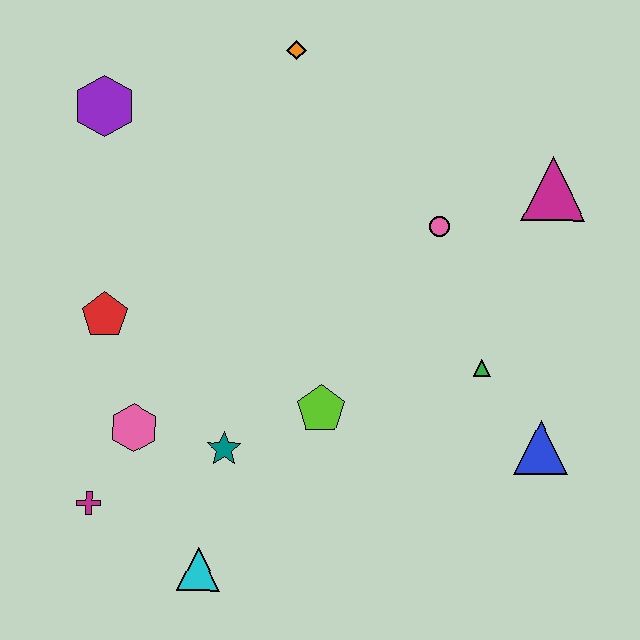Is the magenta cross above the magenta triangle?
No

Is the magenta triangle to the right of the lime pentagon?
Yes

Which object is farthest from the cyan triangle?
The orange diamond is farthest from the cyan triangle.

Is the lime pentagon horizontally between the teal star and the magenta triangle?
Yes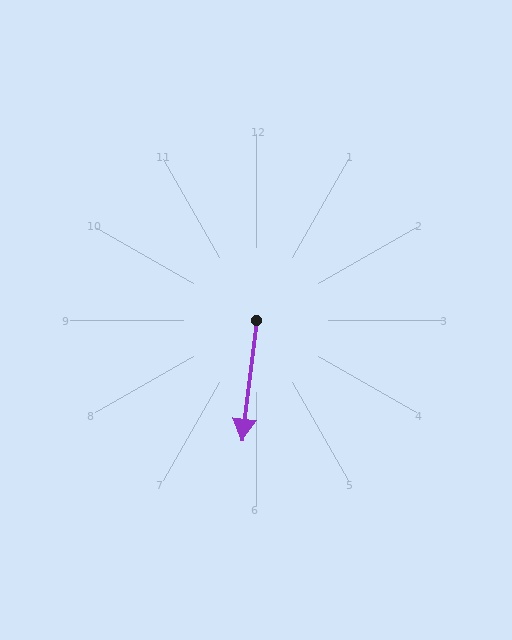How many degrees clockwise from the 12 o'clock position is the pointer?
Approximately 187 degrees.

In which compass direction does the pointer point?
South.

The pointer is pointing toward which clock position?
Roughly 6 o'clock.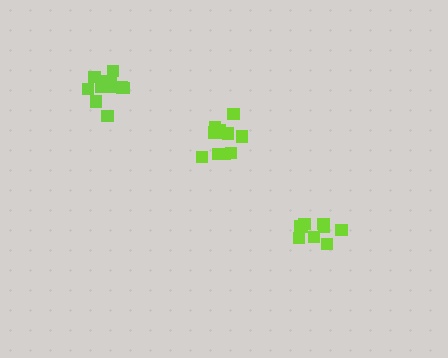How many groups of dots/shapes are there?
There are 3 groups.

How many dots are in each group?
Group 1: 11 dots, Group 2: 9 dots, Group 3: 13 dots (33 total).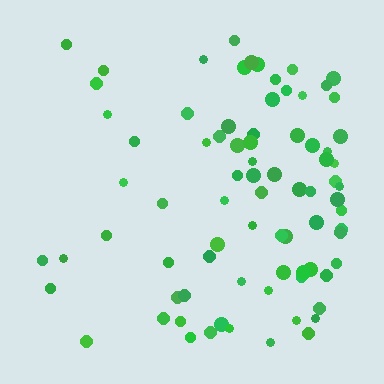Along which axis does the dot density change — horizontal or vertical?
Horizontal.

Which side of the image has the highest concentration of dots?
The right.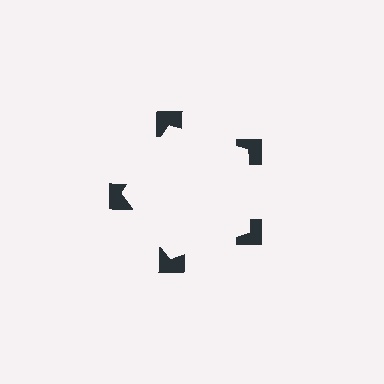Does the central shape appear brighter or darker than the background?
It typically appears slightly brighter than the background, even though no actual brightness change is drawn.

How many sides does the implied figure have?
5 sides.